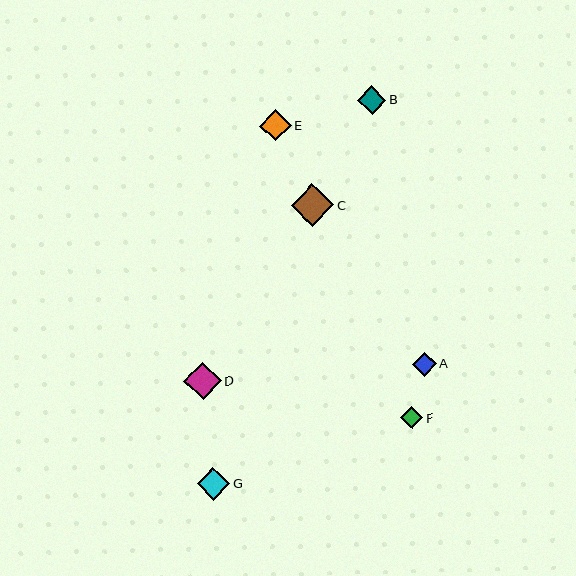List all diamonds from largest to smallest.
From largest to smallest: C, D, G, E, B, A, F.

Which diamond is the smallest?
Diamond F is the smallest with a size of approximately 22 pixels.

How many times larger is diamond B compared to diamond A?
Diamond B is approximately 1.2 times the size of diamond A.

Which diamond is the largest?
Diamond C is the largest with a size of approximately 43 pixels.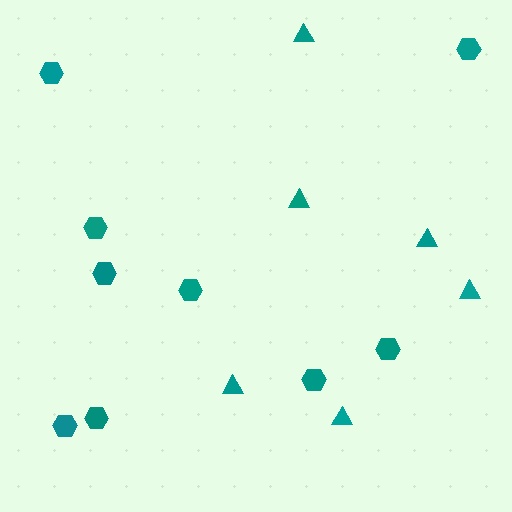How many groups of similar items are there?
There are 2 groups: one group of hexagons (9) and one group of triangles (6).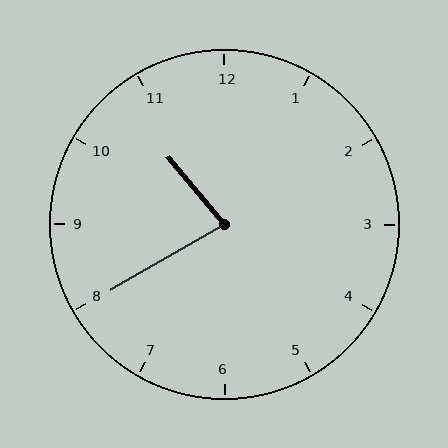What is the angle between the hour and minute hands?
Approximately 80 degrees.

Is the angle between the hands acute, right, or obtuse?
It is acute.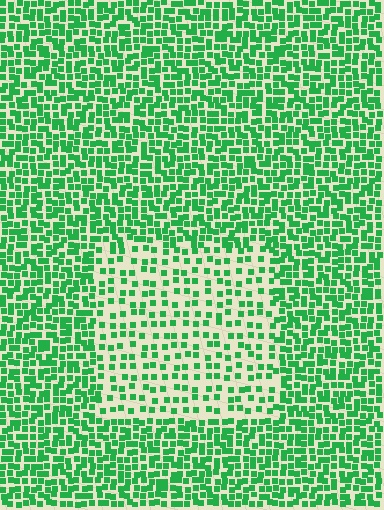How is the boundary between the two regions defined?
The boundary is defined by a change in element density (approximately 2.1x ratio). All elements are the same color, size, and shape.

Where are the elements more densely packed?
The elements are more densely packed outside the rectangle boundary.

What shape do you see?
I see a rectangle.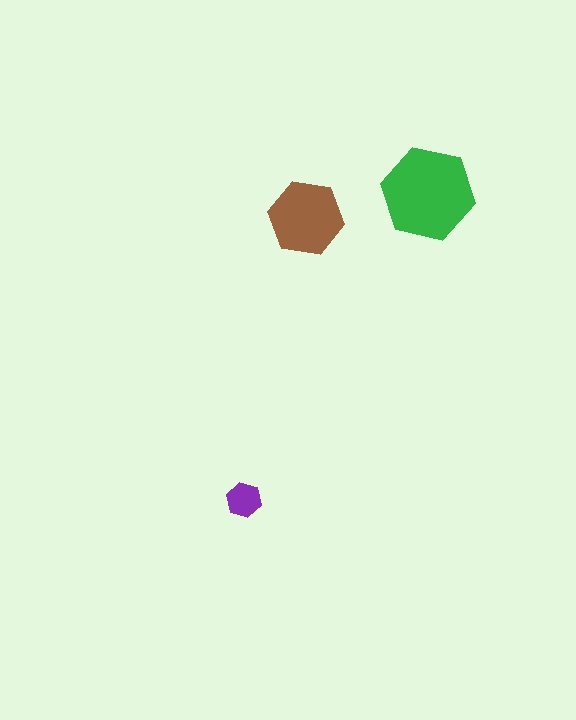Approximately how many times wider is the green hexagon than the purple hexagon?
About 2.5 times wider.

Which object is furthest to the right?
The green hexagon is rightmost.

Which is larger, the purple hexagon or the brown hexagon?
The brown one.